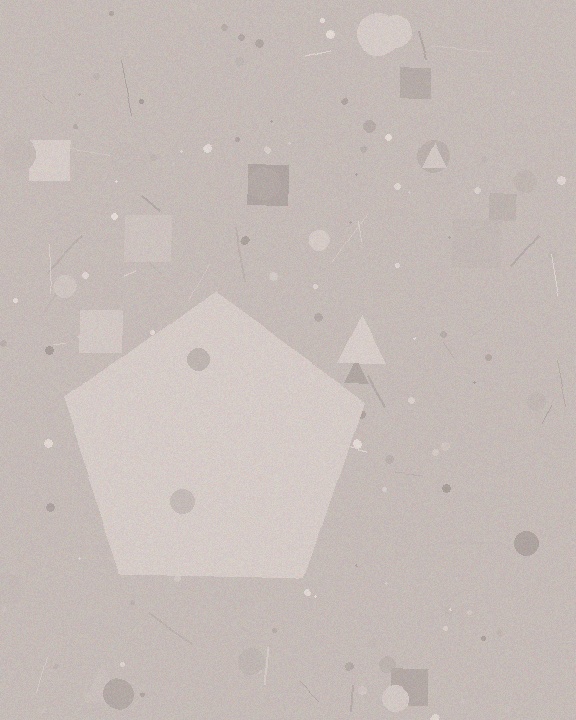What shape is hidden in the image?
A pentagon is hidden in the image.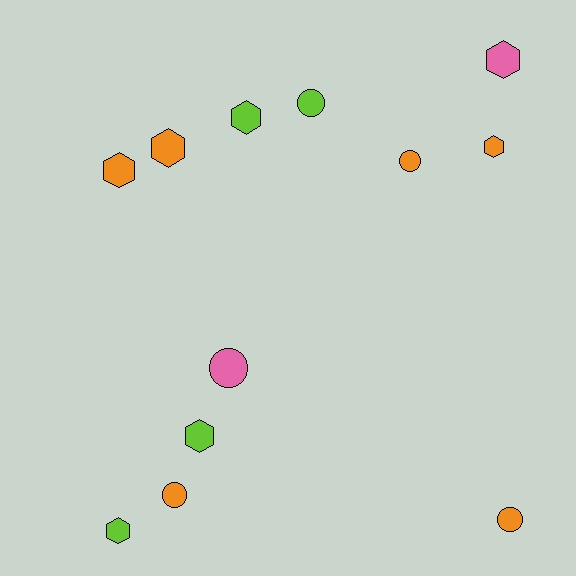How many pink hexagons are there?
There is 1 pink hexagon.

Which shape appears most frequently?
Hexagon, with 7 objects.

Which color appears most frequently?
Orange, with 6 objects.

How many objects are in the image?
There are 12 objects.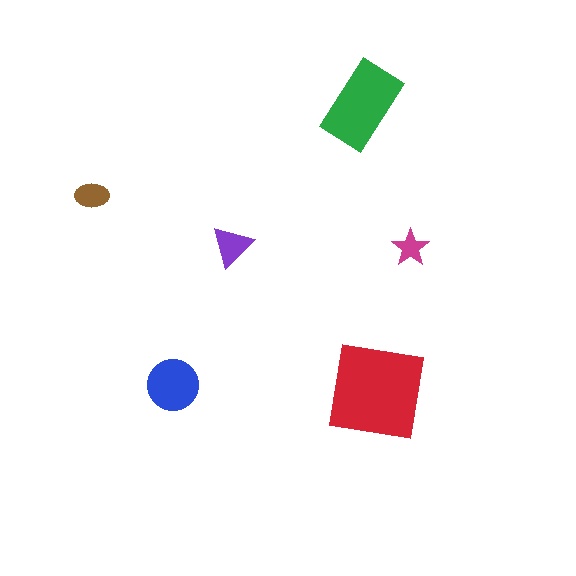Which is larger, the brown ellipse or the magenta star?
The brown ellipse.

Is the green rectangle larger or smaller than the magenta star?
Larger.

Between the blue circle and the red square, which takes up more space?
The red square.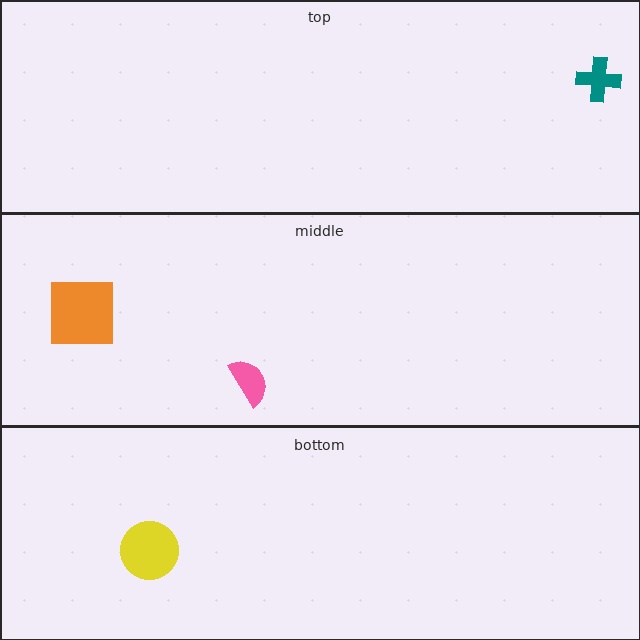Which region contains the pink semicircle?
The middle region.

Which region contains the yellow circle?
The bottom region.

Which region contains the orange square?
The middle region.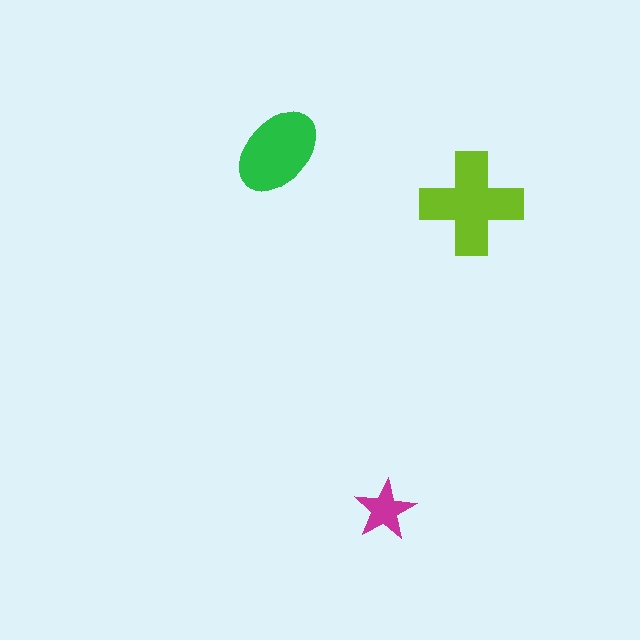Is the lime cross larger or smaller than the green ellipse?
Larger.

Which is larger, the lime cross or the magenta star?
The lime cross.